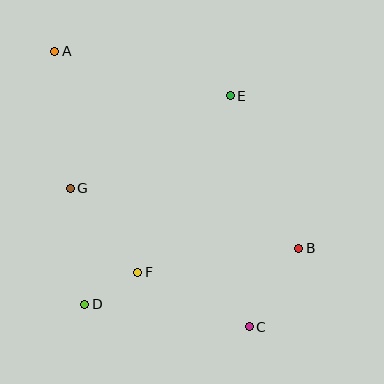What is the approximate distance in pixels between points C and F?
The distance between C and F is approximately 124 pixels.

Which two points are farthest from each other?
Points A and C are farthest from each other.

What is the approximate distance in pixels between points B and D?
The distance between B and D is approximately 221 pixels.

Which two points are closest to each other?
Points D and F are closest to each other.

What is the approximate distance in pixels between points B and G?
The distance between B and G is approximately 236 pixels.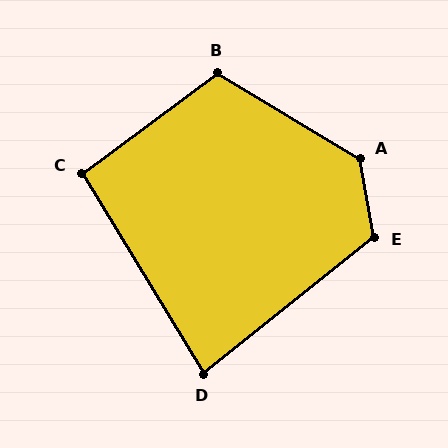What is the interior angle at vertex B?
Approximately 113 degrees (obtuse).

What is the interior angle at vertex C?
Approximately 95 degrees (obtuse).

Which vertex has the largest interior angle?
A, at approximately 131 degrees.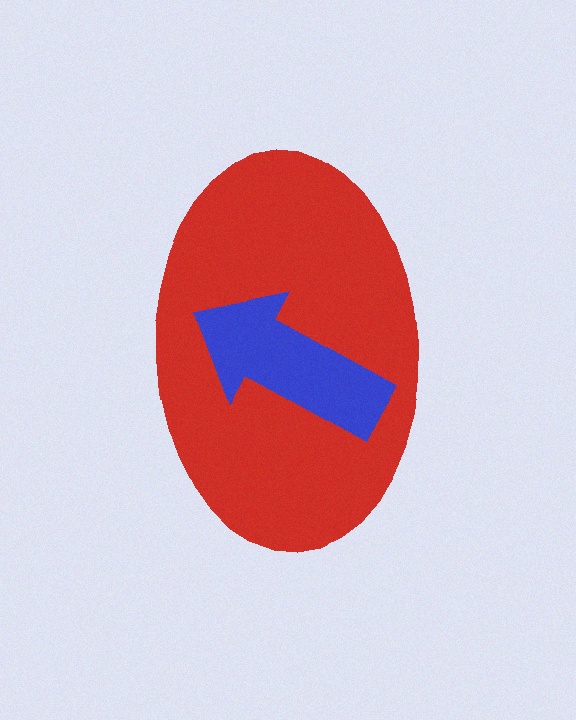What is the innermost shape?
The blue arrow.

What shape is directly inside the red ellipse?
The blue arrow.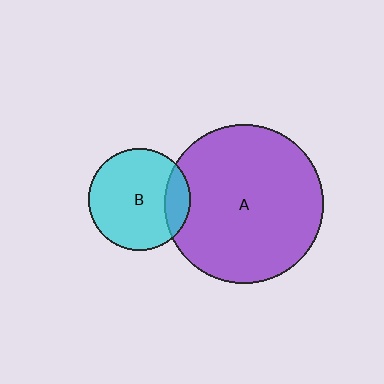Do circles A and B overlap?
Yes.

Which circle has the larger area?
Circle A (purple).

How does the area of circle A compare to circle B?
Approximately 2.4 times.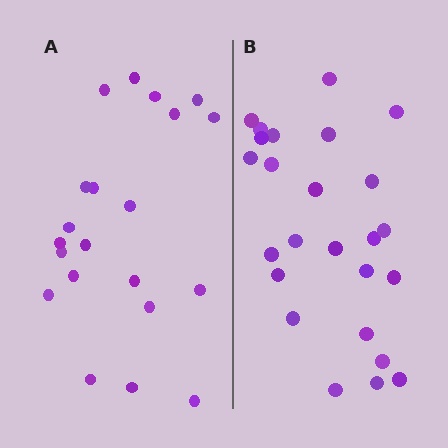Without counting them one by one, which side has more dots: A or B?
Region B (the right region) has more dots.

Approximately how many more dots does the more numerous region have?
Region B has about 4 more dots than region A.